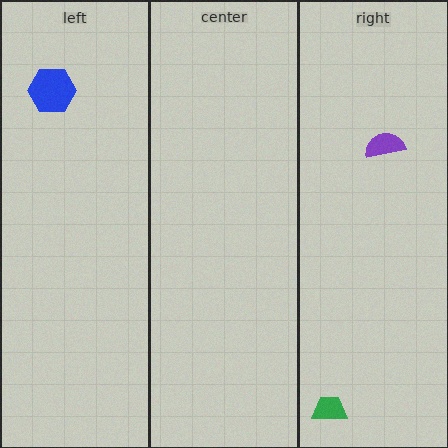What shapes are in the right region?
The purple semicircle, the green trapezoid.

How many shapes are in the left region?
1.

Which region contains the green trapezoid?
The right region.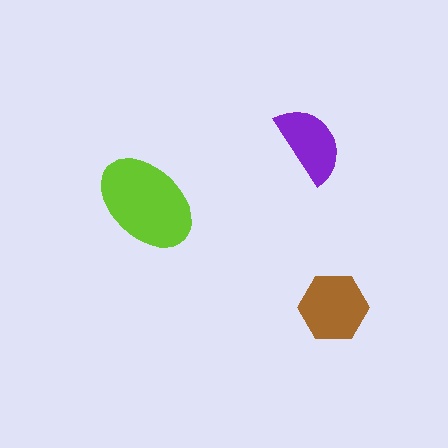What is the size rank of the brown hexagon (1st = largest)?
2nd.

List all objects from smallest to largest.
The purple semicircle, the brown hexagon, the lime ellipse.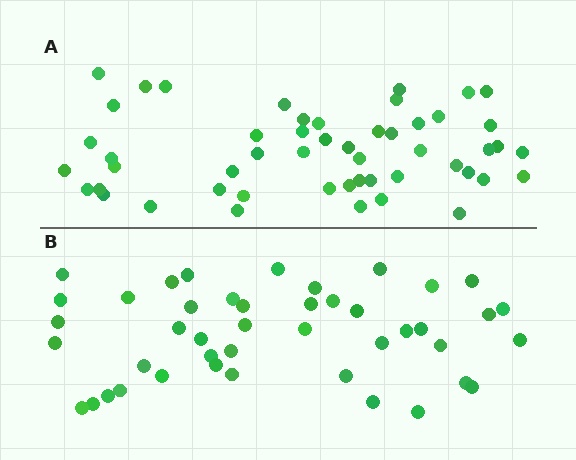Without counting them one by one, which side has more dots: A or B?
Region A (the top region) has more dots.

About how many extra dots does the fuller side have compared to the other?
Region A has roughly 8 or so more dots than region B.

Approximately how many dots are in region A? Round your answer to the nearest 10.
About 50 dots. (The exact count is 51, which rounds to 50.)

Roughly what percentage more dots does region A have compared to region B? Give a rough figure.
About 15% more.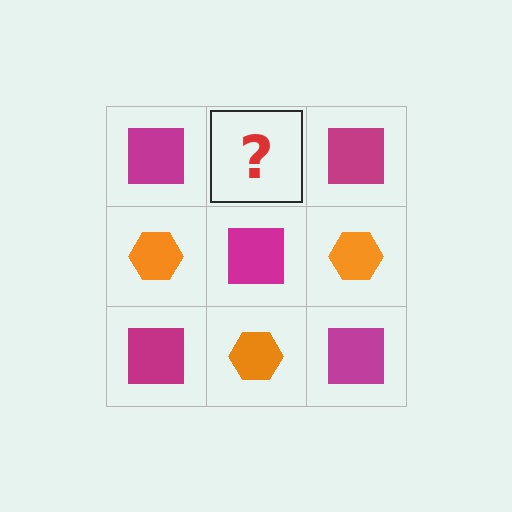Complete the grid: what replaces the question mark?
The question mark should be replaced with an orange hexagon.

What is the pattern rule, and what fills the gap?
The rule is that it alternates magenta square and orange hexagon in a checkerboard pattern. The gap should be filled with an orange hexagon.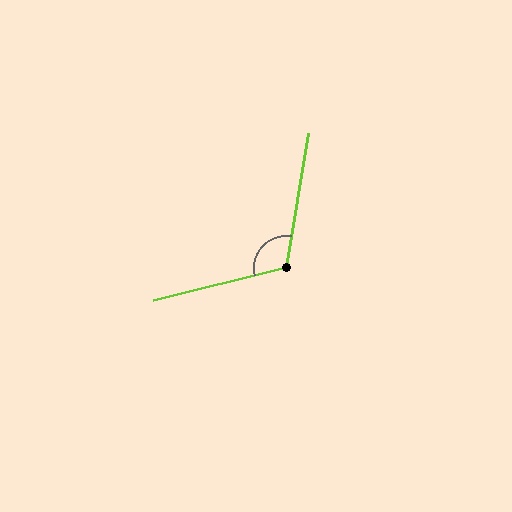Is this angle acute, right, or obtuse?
It is obtuse.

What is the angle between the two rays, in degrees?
Approximately 113 degrees.